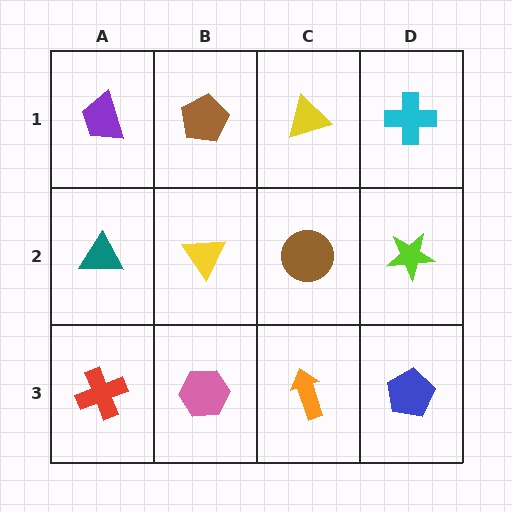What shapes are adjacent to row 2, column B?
A brown pentagon (row 1, column B), a pink hexagon (row 3, column B), a teal triangle (row 2, column A), a brown circle (row 2, column C).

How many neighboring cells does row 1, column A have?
2.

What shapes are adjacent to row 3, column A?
A teal triangle (row 2, column A), a pink hexagon (row 3, column B).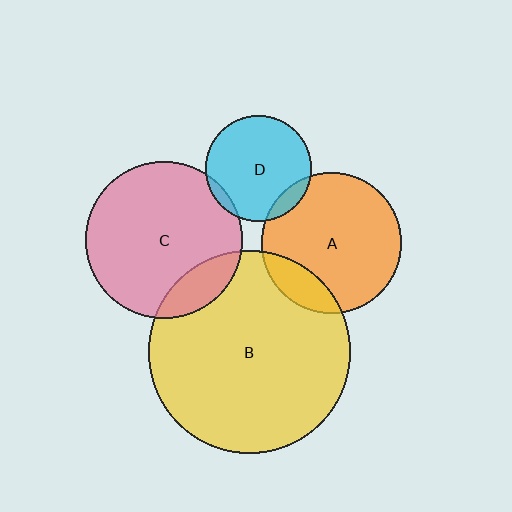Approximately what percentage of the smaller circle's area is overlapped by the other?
Approximately 15%.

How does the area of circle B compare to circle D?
Approximately 3.6 times.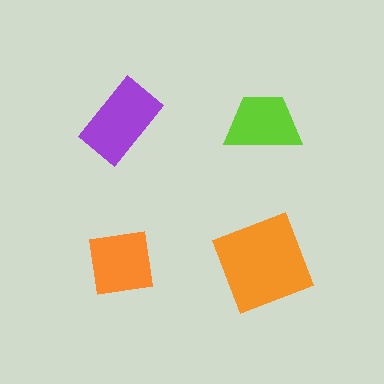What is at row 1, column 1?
A purple rectangle.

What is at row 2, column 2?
An orange square.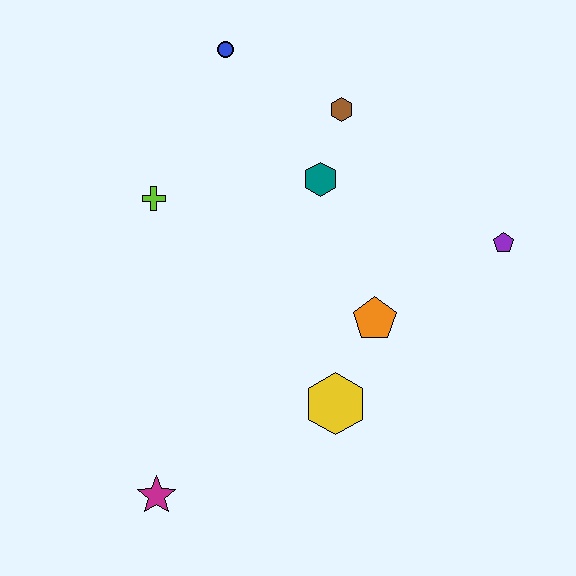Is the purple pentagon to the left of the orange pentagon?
No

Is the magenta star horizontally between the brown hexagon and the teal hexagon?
No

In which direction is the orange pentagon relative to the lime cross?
The orange pentagon is to the right of the lime cross.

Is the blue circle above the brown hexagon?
Yes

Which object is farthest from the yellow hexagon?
The blue circle is farthest from the yellow hexagon.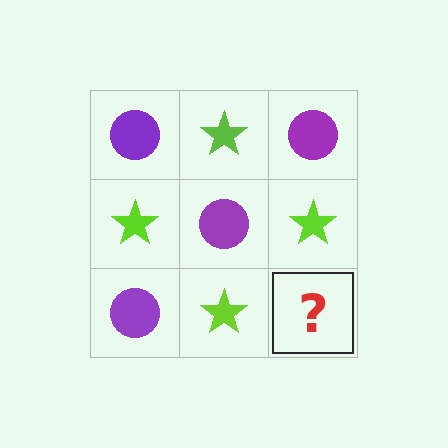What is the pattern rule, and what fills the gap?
The rule is that it alternates purple circle and lime star in a checkerboard pattern. The gap should be filled with a purple circle.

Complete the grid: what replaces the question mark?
The question mark should be replaced with a purple circle.